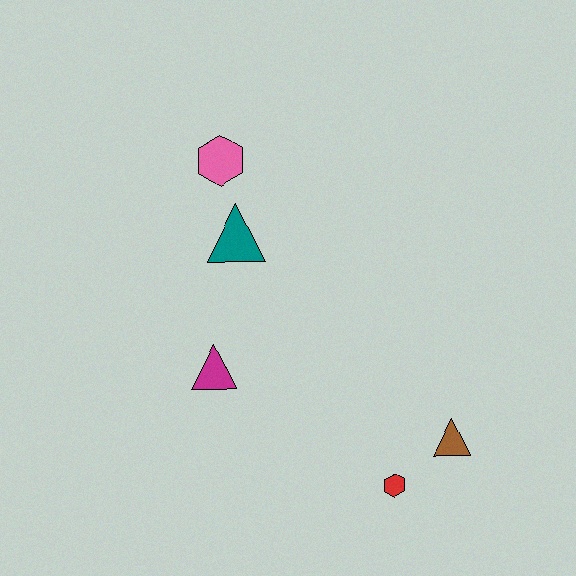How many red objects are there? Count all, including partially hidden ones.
There is 1 red object.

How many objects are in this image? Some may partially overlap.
There are 5 objects.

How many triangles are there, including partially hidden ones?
There are 3 triangles.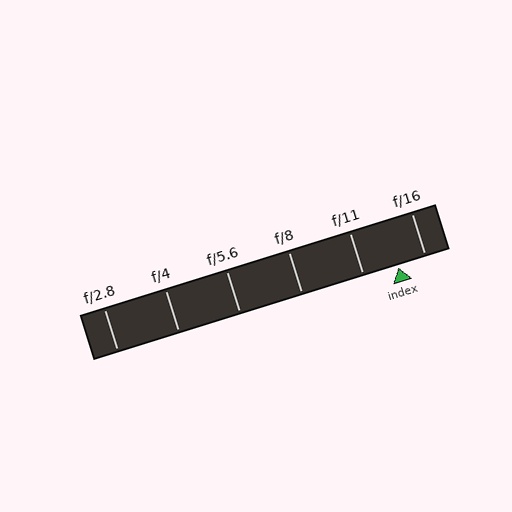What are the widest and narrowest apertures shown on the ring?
The widest aperture shown is f/2.8 and the narrowest is f/16.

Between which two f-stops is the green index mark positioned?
The index mark is between f/11 and f/16.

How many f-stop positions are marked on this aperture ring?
There are 6 f-stop positions marked.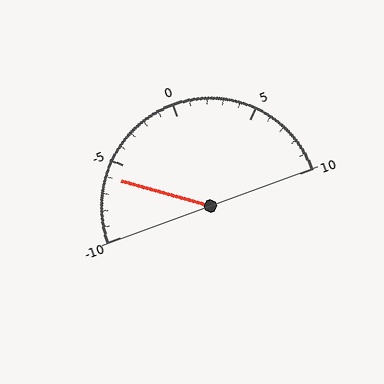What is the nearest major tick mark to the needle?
The nearest major tick mark is -5.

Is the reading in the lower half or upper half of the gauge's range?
The reading is in the lower half of the range (-10 to 10).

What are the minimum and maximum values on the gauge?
The gauge ranges from -10 to 10.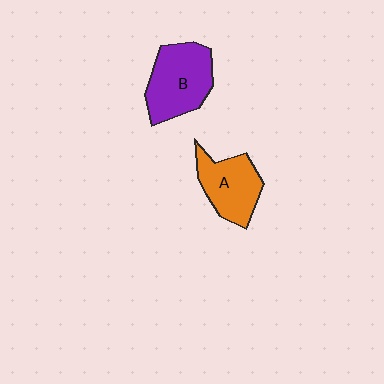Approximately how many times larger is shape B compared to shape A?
Approximately 1.2 times.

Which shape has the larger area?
Shape B (purple).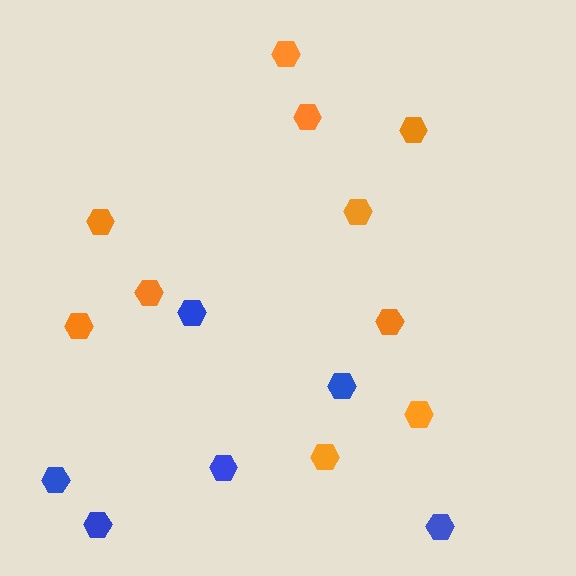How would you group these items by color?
There are 2 groups: one group of blue hexagons (6) and one group of orange hexagons (10).